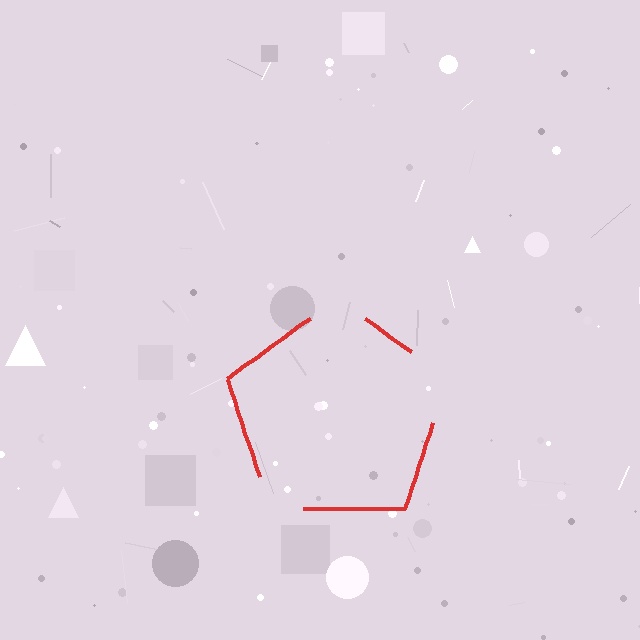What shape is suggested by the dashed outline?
The dashed outline suggests a pentagon.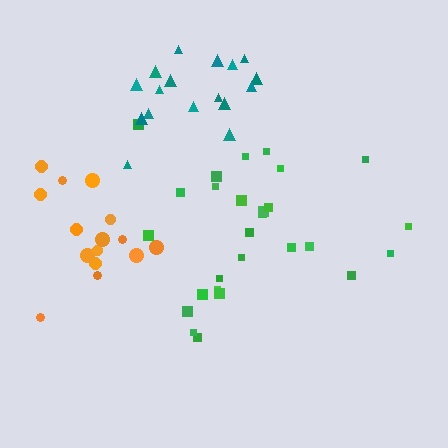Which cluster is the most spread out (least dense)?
Green.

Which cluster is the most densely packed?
Teal.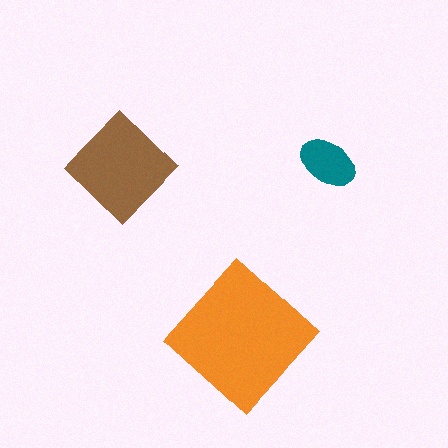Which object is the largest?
The orange diamond.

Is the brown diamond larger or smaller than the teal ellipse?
Larger.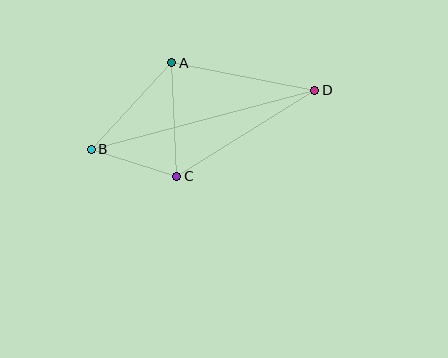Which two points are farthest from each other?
Points B and D are farthest from each other.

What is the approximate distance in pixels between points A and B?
The distance between A and B is approximately 118 pixels.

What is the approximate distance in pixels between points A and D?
The distance between A and D is approximately 146 pixels.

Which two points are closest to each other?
Points B and C are closest to each other.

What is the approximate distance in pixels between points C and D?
The distance between C and D is approximately 163 pixels.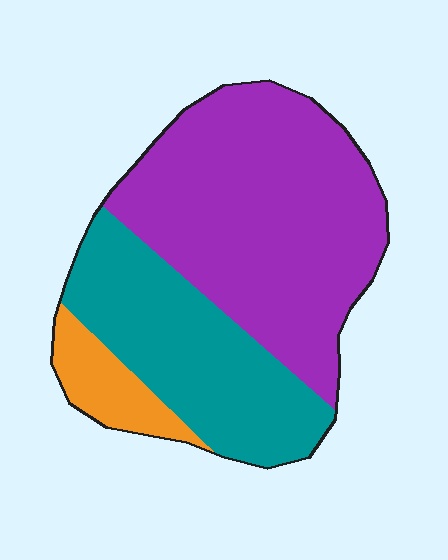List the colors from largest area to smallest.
From largest to smallest: purple, teal, orange.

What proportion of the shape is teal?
Teal covers roughly 35% of the shape.